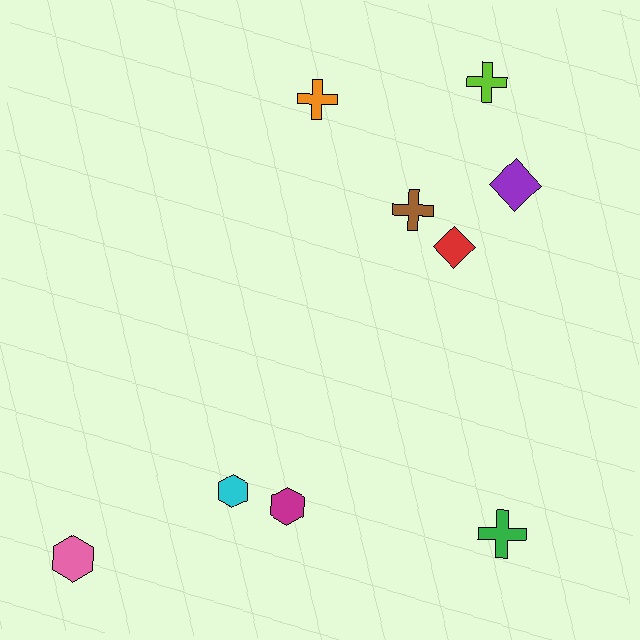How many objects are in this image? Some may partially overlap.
There are 9 objects.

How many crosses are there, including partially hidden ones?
There are 4 crosses.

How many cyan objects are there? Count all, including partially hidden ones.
There is 1 cyan object.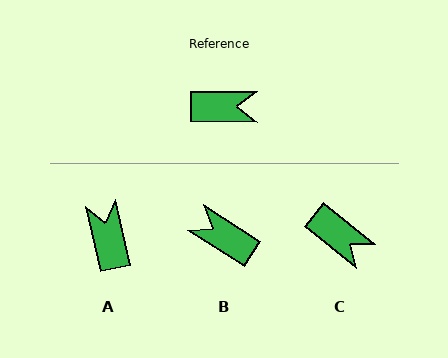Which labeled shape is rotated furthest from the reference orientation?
B, about 148 degrees away.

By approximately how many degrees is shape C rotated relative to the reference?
Approximately 38 degrees clockwise.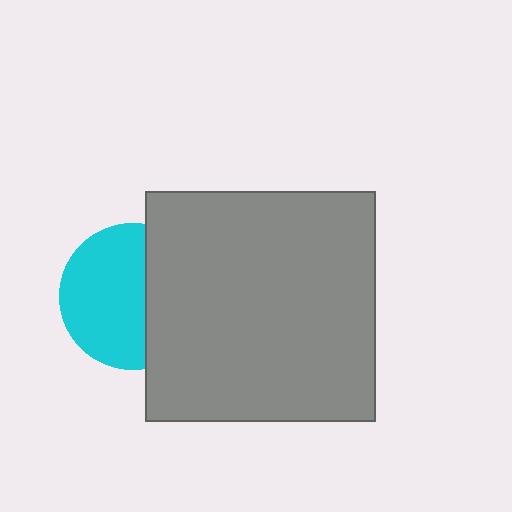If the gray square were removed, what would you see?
You would see the complete cyan circle.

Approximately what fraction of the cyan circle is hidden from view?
Roughly 39% of the cyan circle is hidden behind the gray square.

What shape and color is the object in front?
The object in front is a gray square.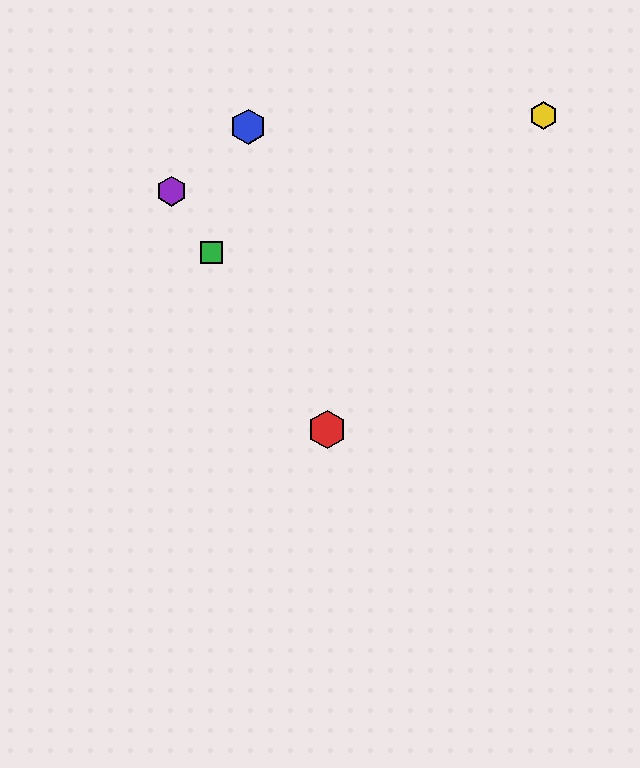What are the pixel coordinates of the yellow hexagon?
The yellow hexagon is at (543, 116).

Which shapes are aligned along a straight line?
The red hexagon, the green square, the purple hexagon are aligned along a straight line.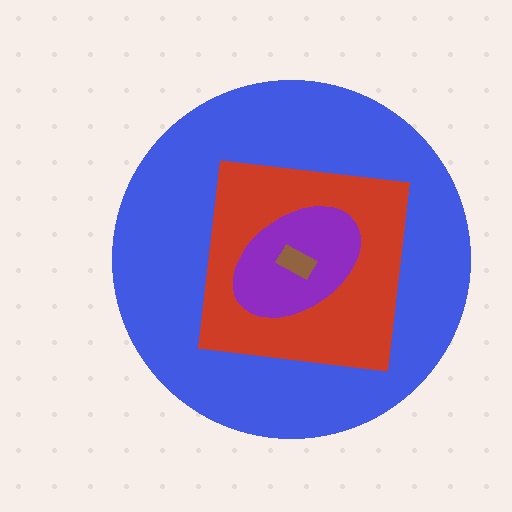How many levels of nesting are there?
4.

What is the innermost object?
The brown rectangle.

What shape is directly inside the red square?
The purple ellipse.